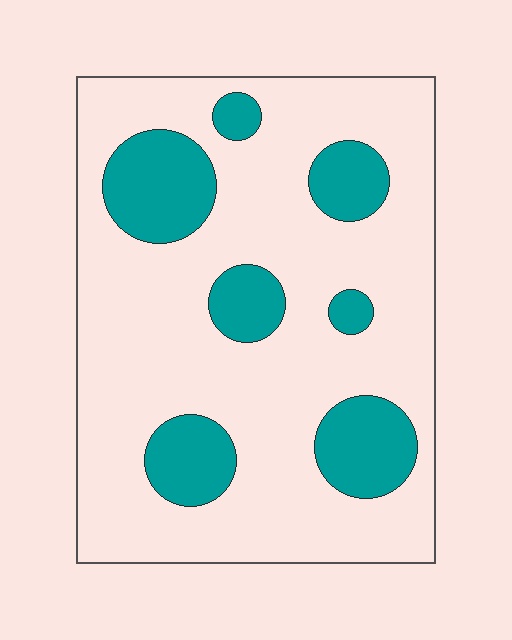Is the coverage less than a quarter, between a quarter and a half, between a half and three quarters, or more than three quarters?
Less than a quarter.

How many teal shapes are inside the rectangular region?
7.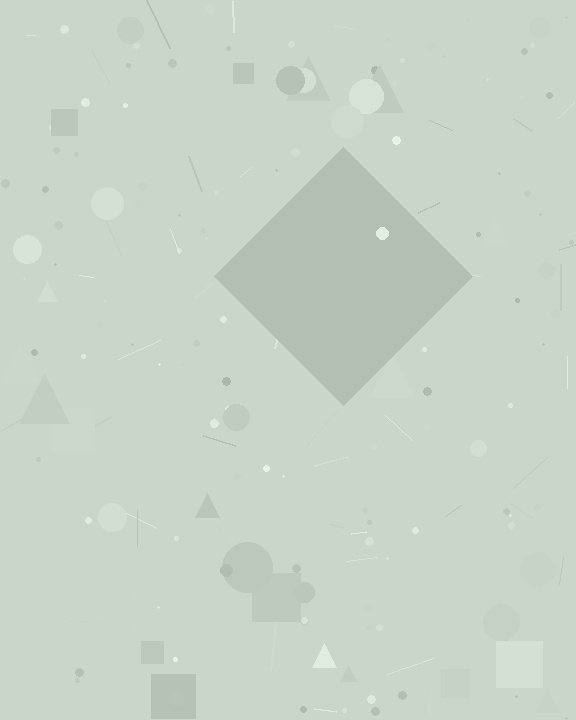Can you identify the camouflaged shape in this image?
The camouflaged shape is a diamond.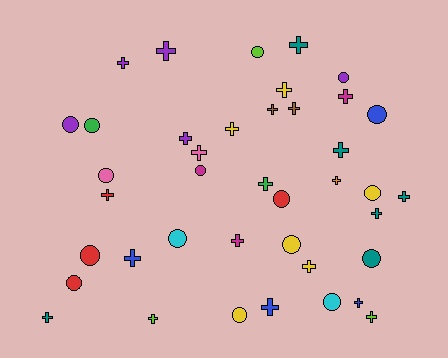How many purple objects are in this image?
There are 5 purple objects.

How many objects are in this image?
There are 40 objects.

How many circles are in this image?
There are 16 circles.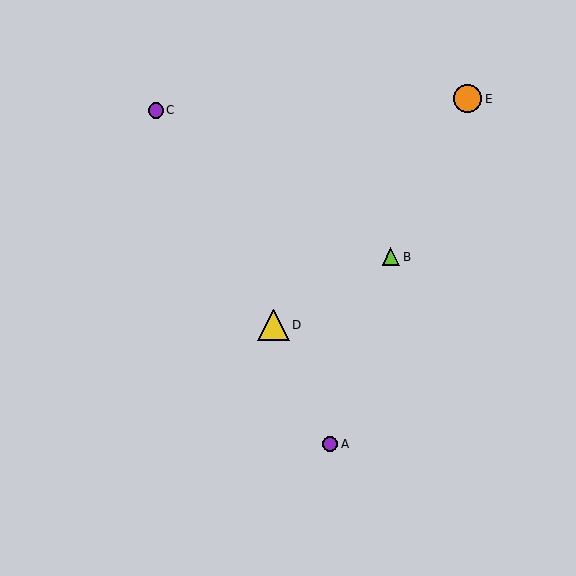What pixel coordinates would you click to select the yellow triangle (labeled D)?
Click at (273, 325) to select the yellow triangle D.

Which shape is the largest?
The yellow triangle (labeled D) is the largest.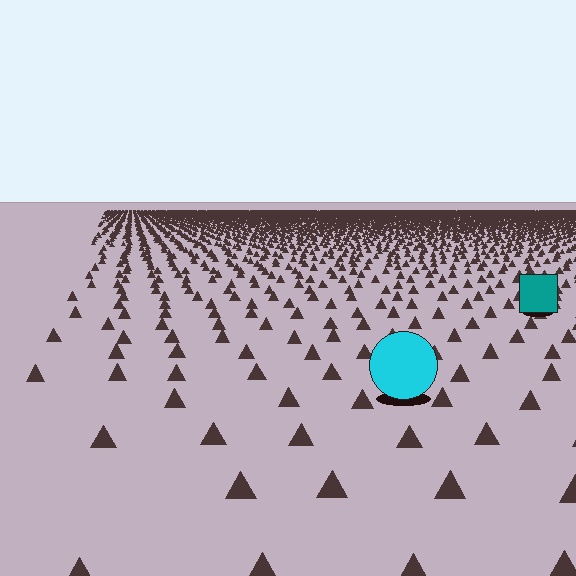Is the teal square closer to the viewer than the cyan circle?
No. The cyan circle is closer — you can tell from the texture gradient: the ground texture is coarser near it.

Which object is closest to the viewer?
The cyan circle is closest. The texture marks near it are larger and more spread out.